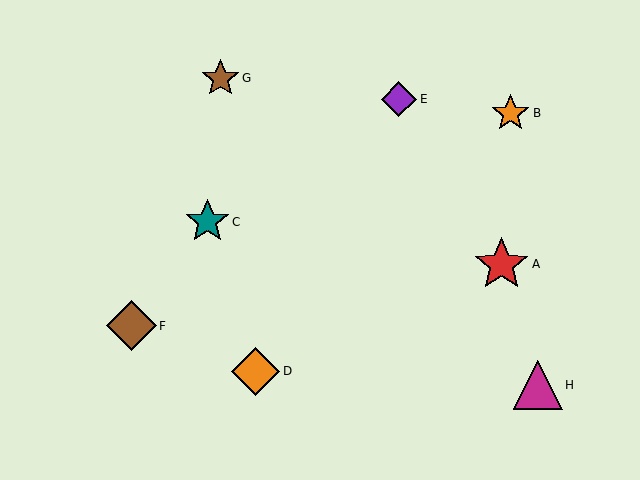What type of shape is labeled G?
Shape G is a brown star.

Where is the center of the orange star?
The center of the orange star is at (511, 113).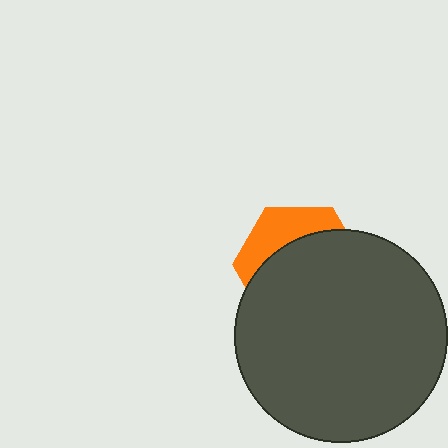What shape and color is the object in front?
The object in front is a dark gray circle.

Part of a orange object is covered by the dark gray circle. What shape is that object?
It is a hexagon.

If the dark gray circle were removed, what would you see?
You would see the complete orange hexagon.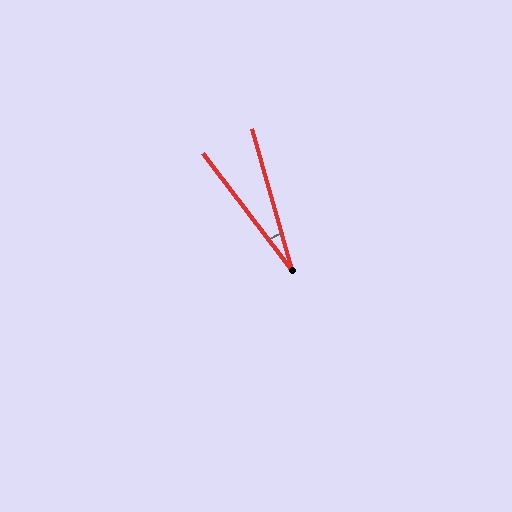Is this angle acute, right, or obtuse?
It is acute.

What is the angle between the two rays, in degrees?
Approximately 22 degrees.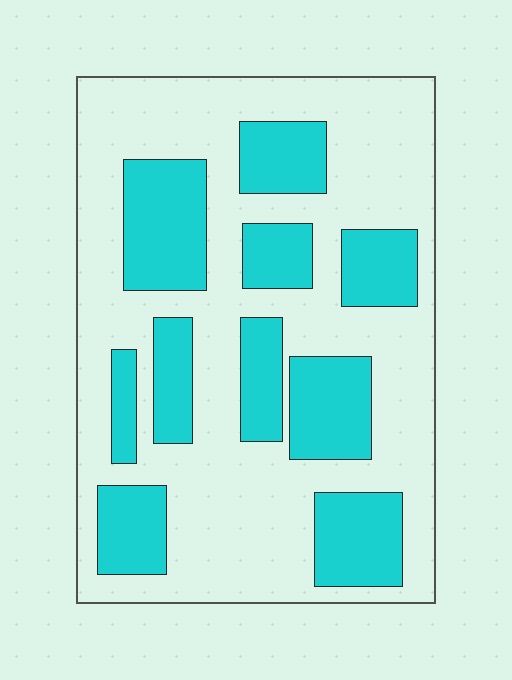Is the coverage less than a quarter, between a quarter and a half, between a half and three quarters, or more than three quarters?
Between a quarter and a half.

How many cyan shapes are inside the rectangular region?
10.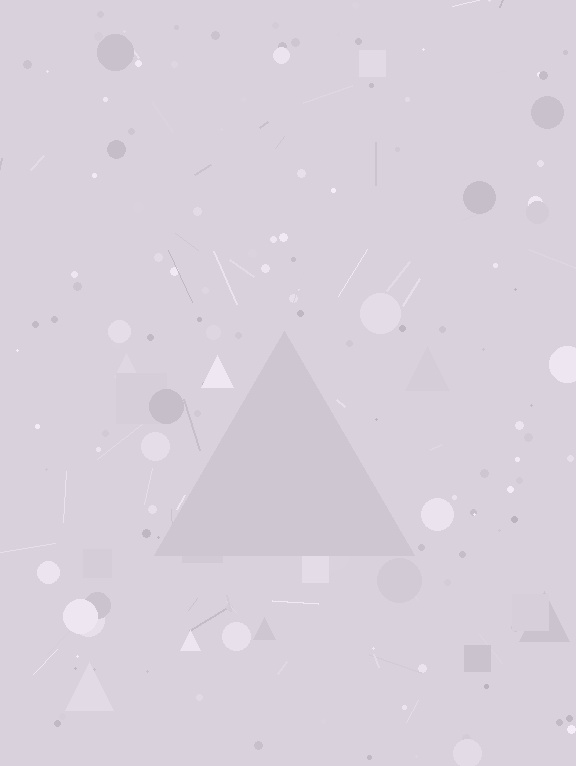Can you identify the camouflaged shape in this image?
The camouflaged shape is a triangle.